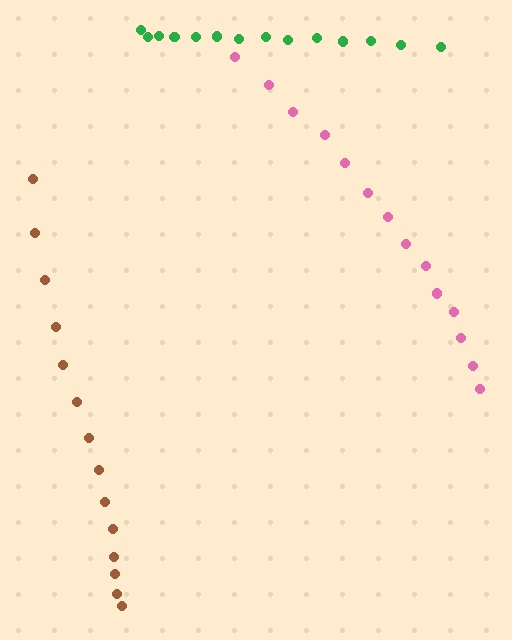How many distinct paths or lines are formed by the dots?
There are 3 distinct paths.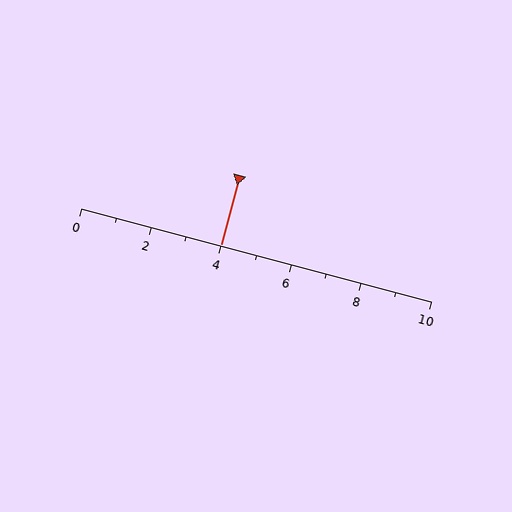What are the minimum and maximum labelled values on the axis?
The axis runs from 0 to 10.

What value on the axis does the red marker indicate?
The marker indicates approximately 4.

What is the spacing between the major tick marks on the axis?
The major ticks are spaced 2 apart.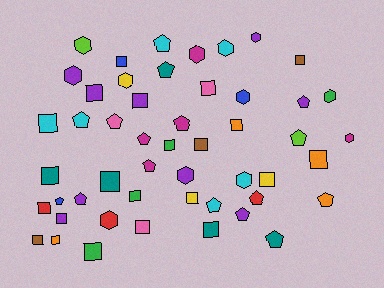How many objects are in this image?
There are 50 objects.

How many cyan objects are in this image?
There are 6 cyan objects.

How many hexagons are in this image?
There are 12 hexagons.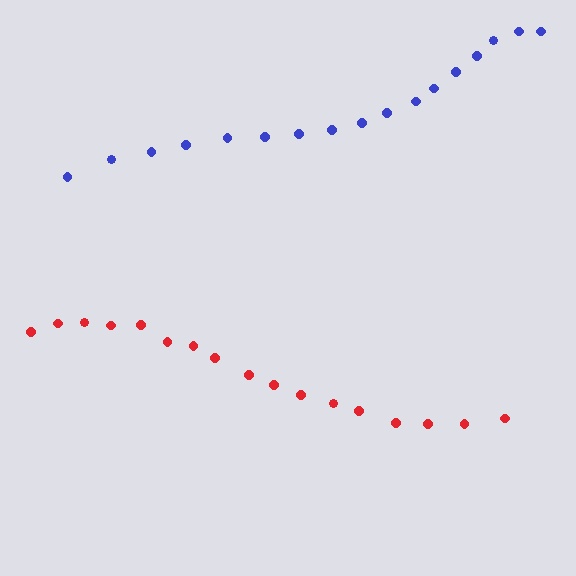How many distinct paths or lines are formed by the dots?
There are 2 distinct paths.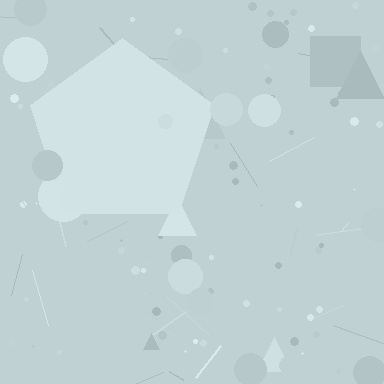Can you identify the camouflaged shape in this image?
The camouflaged shape is a pentagon.